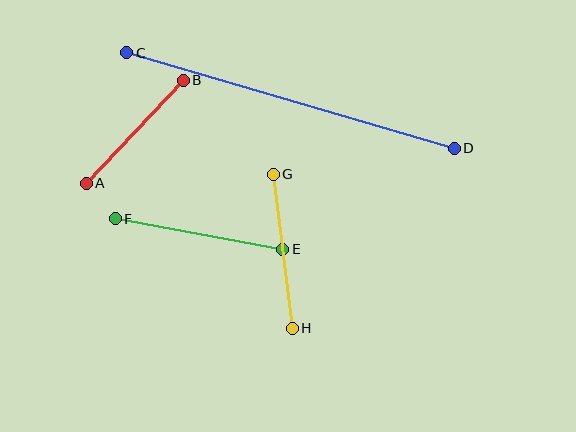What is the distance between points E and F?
The distance is approximately 170 pixels.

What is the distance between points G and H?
The distance is approximately 156 pixels.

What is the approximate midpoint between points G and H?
The midpoint is at approximately (283, 251) pixels.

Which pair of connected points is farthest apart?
Points C and D are farthest apart.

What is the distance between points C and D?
The distance is approximately 341 pixels.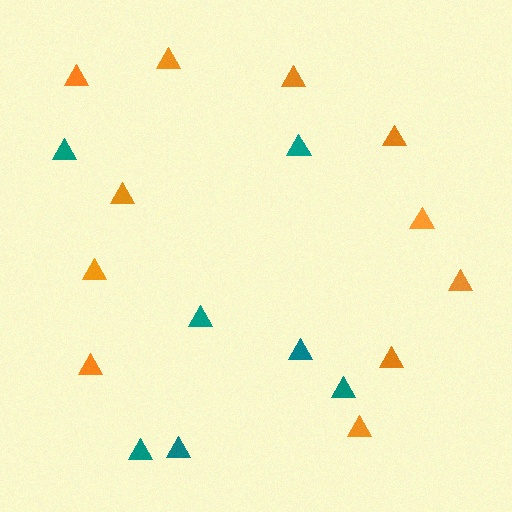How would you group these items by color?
There are 2 groups: one group of teal triangles (7) and one group of orange triangles (11).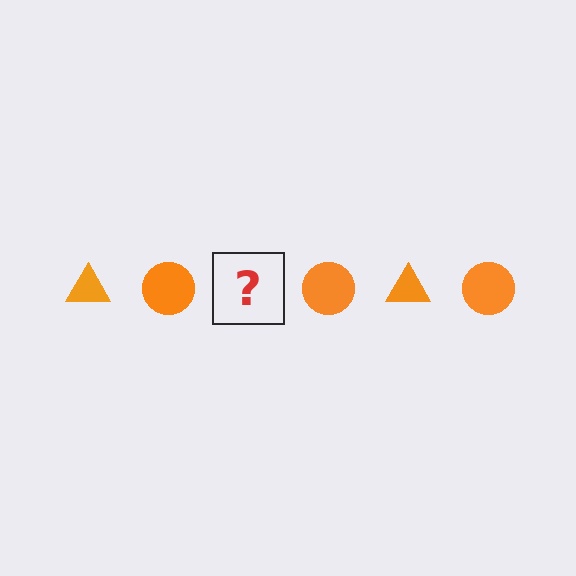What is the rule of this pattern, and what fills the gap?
The rule is that the pattern cycles through triangle, circle shapes in orange. The gap should be filled with an orange triangle.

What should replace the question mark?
The question mark should be replaced with an orange triangle.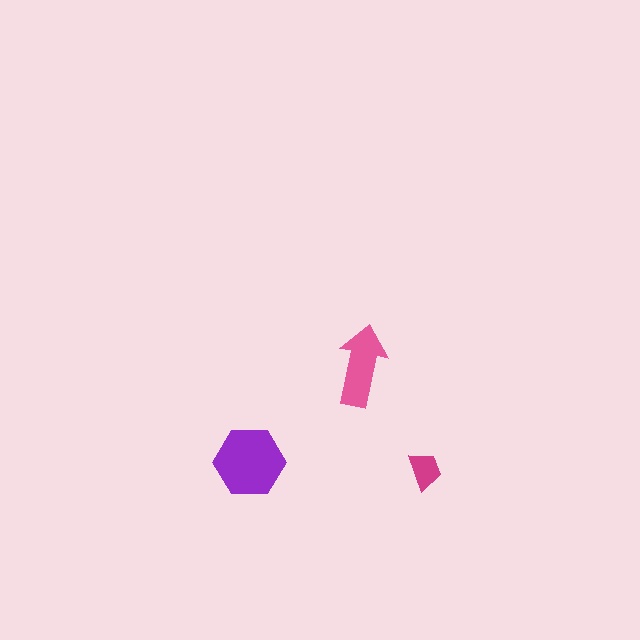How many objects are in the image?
There are 3 objects in the image.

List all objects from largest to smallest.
The purple hexagon, the pink arrow, the magenta trapezoid.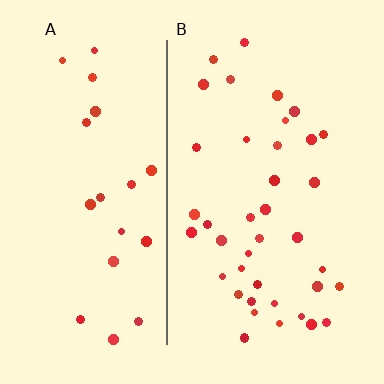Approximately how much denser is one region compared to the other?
Approximately 1.9× — region B over region A.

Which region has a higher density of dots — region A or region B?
B (the right).